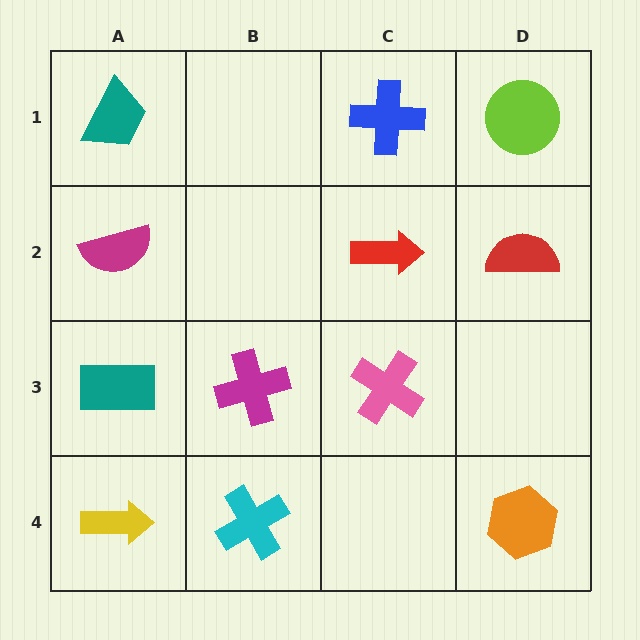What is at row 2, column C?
A red arrow.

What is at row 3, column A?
A teal rectangle.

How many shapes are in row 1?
3 shapes.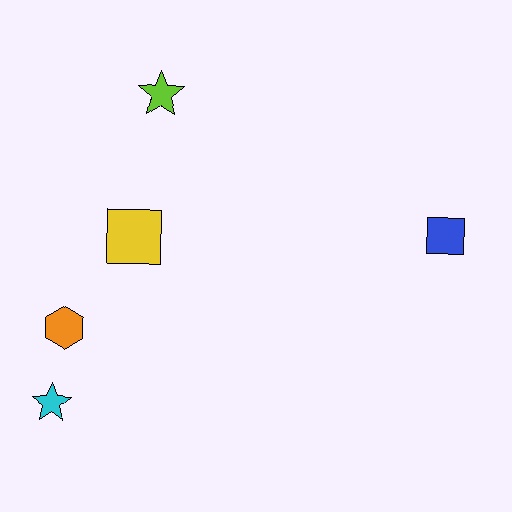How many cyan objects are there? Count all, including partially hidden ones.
There is 1 cyan object.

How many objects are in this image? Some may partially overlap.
There are 5 objects.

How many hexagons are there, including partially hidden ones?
There is 1 hexagon.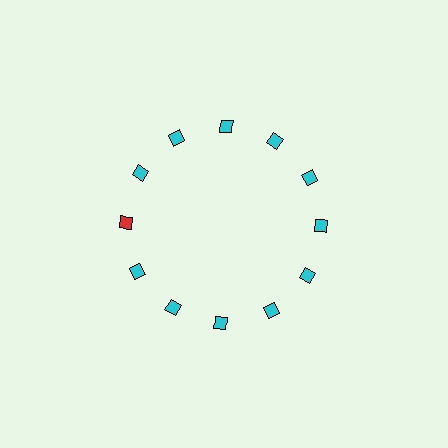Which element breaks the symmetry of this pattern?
The red diamond at roughly the 9 o'clock position breaks the symmetry. All other shapes are cyan diamonds.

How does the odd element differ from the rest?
It has a different color: red instead of cyan.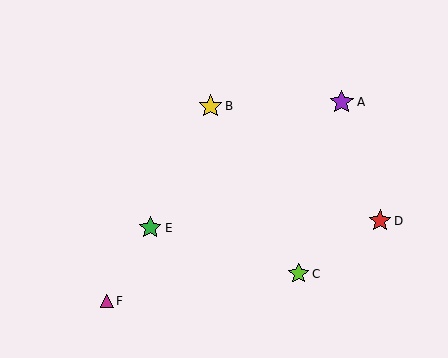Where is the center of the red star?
The center of the red star is at (380, 221).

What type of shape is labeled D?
Shape D is a red star.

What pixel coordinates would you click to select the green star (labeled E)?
Click at (150, 228) to select the green star E.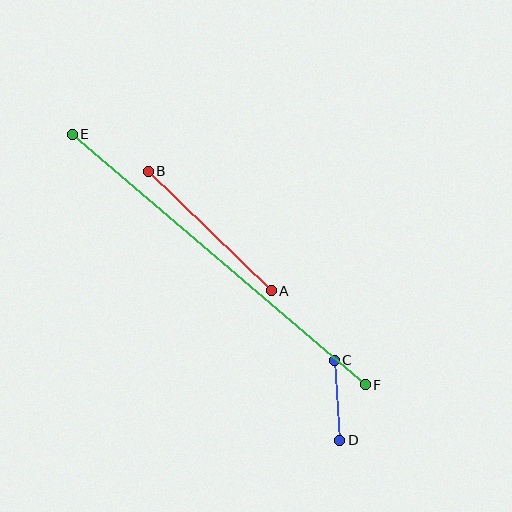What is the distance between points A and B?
The distance is approximately 172 pixels.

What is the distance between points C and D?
The distance is approximately 80 pixels.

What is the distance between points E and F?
The distance is approximately 386 pixels.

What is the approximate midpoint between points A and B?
The midpoint is at approximately (210, 231) pixels.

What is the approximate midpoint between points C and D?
The midpoint is at approximately (337, 400) pixels.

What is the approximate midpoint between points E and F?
The midpoint is at approximately (219, 259) pixels.